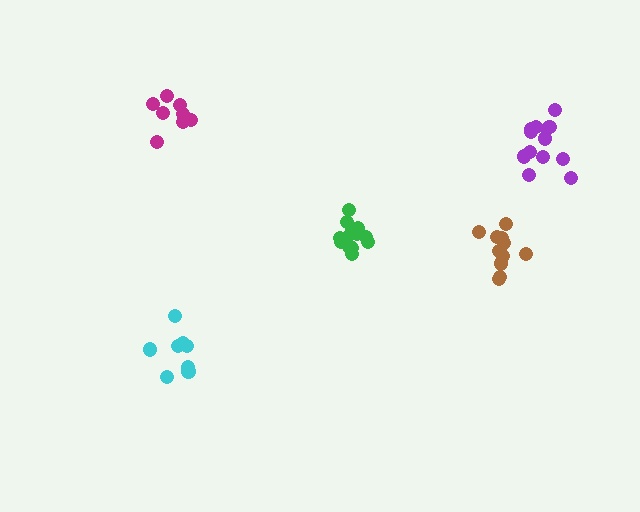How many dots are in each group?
Group 1: 8 dots, Group 2: 14 dots, Group 3: 8 dots, Group 4: 11 dots, Group 5: 13 dots (54 total).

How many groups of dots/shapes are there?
There are 5 groups.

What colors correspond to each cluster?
The clusters are colored: cyan, green, magenta, brown, purple.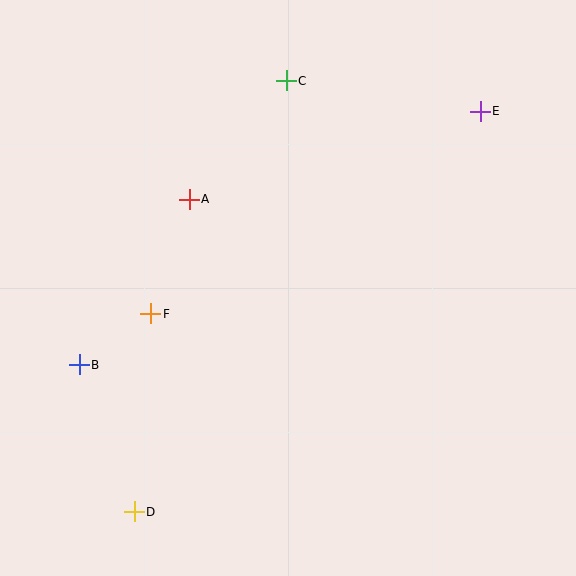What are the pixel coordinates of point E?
Point E is at (480, 111).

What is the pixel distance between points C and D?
The distance between C and D is 457 pixels.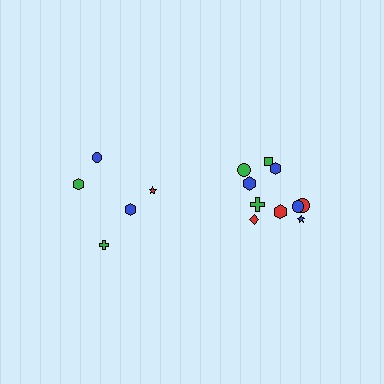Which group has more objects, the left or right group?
The right group.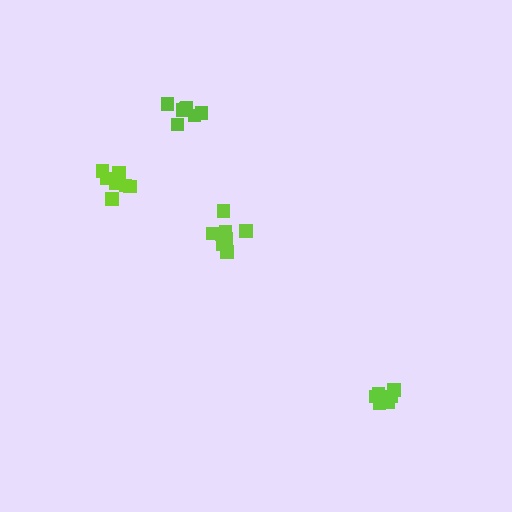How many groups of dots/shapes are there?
There are 4 groups.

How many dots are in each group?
Group 1: 8 dots, Group 2: 9 dots, Group 3: 9 dots, Group 4: 8 dots (34 total).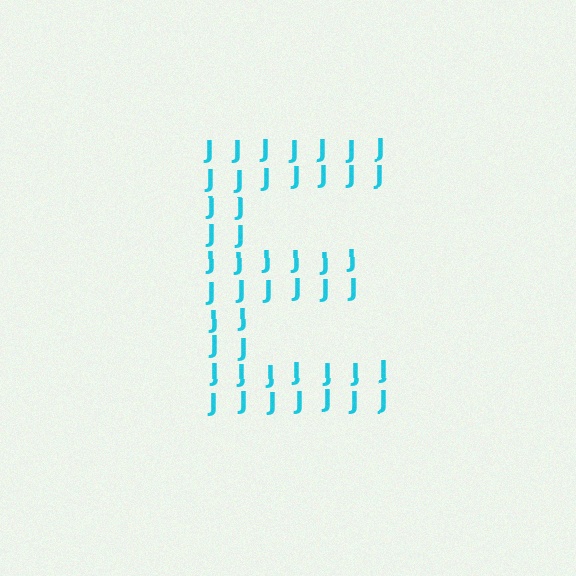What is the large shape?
The large shape is the letter E.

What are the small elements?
The small elements are letter J's.